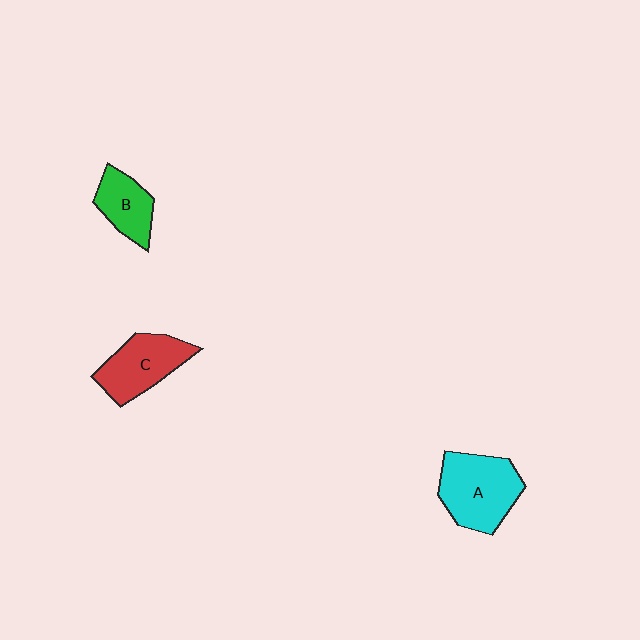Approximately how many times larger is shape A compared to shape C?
Approximately 1.2 times.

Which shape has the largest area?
Shape A (cyan).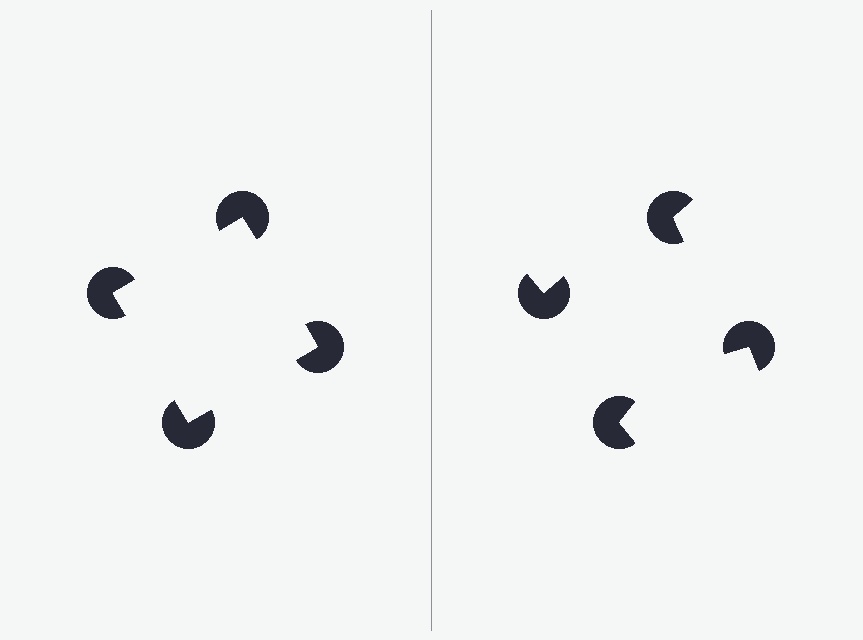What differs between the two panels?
The pac-man discs are positioned identically on both sides; only the wedge orientations differ. On the left they align to a square; on the right they are misaligned.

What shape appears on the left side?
An illusory square.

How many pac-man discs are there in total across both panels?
8 — 4 on each side.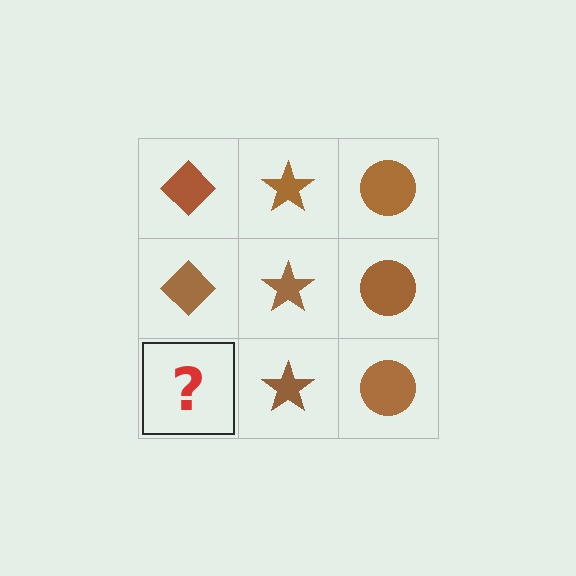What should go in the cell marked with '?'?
The missing cell should contain a brown diamond.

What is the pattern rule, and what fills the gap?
The rule is that each column has a consistent shape. The gap should be filled with a brown diamond.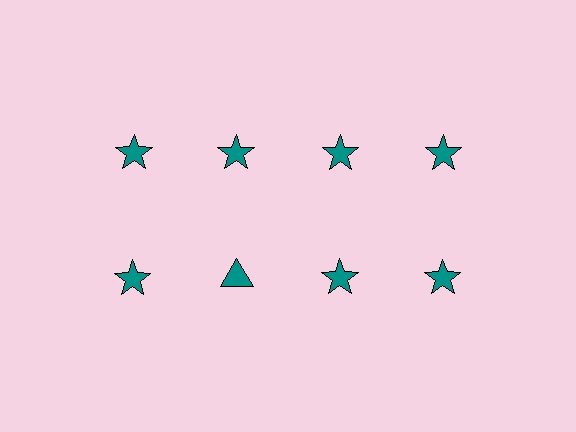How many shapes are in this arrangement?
There are 8 shapes arranged in a grid pattern.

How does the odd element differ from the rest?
It has a different shape: triangle instead of star.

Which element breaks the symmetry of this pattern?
The teal triangle in the second row, second from left column breaks the symmetry. All other shapes are teal stars.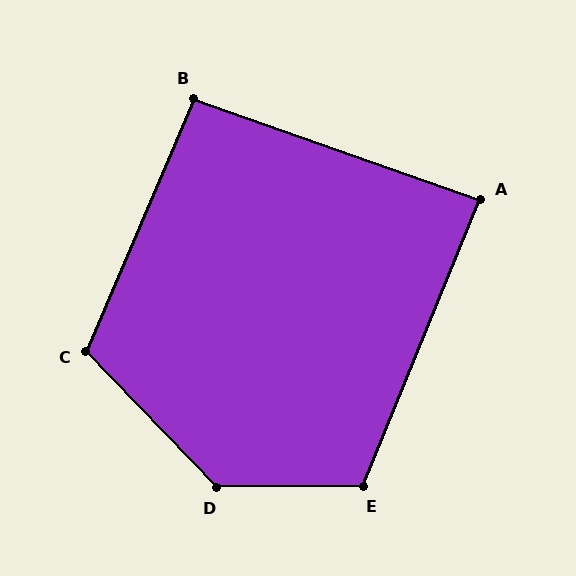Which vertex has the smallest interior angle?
A, at approximately 87 degrees.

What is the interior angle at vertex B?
Approximately 94 degrees (approximately right).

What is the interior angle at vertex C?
Approximately 113 degrees (obtuse).